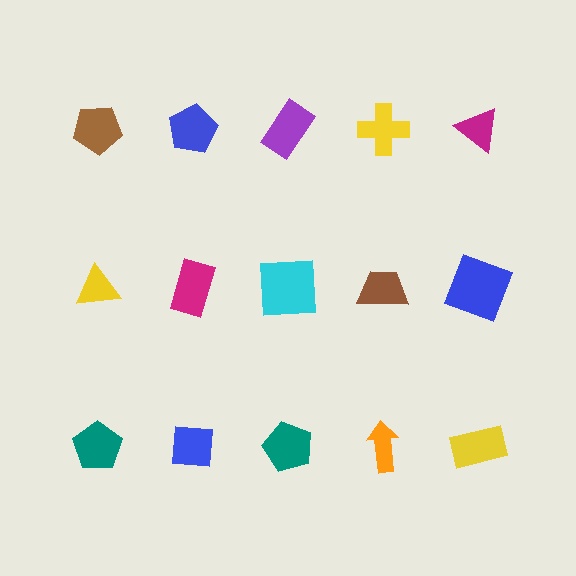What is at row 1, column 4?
A yellow cross.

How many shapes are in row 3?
5 shapes.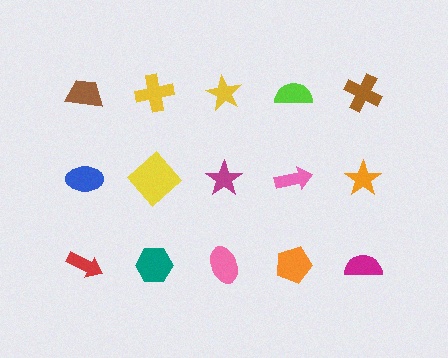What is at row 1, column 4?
A lime semicircle.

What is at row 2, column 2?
A yellow diamond.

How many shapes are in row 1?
5 shapes.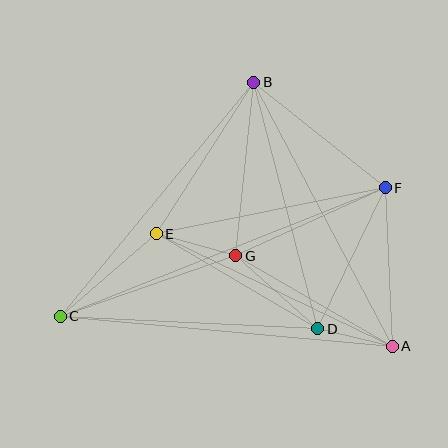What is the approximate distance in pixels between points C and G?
The distance between C and G is approximately 186 pixels.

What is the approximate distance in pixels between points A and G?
The distance between A and G is approximately 181 pixels.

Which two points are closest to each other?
Points A and D are closest to each other.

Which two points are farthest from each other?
Points C and F are farthest from each other.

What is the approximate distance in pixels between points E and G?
The distance between E and G is approximately 82 pixels.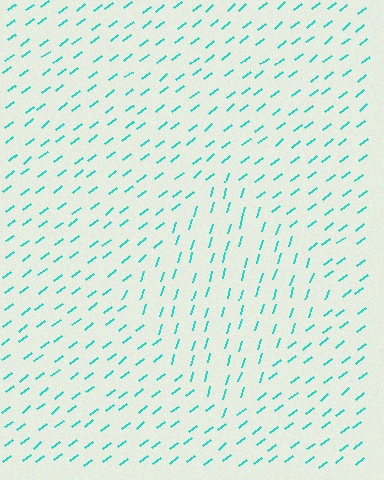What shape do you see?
I see a diamond.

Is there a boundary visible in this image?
Yes, there is a texture boundary formed by a change in line orientation.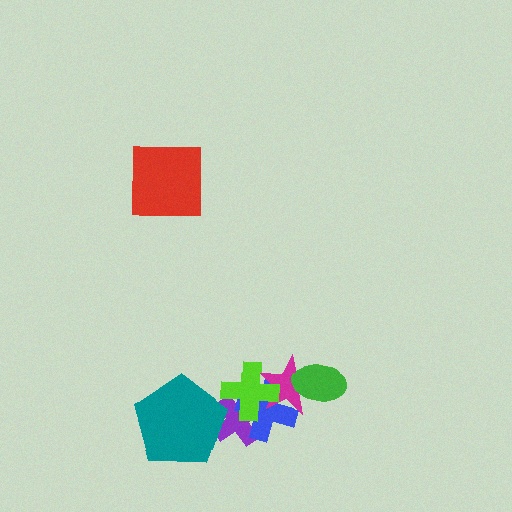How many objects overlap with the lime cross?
3 objects overlap with the lime cross.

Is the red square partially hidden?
No, no other shape covers it.